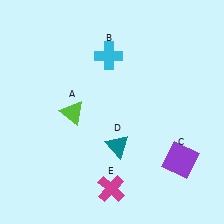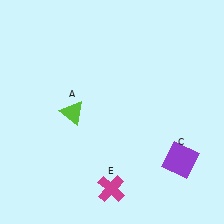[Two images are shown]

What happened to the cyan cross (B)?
The cyan cross (B) was removed in Image 2. It was in the top-left area of Image 1.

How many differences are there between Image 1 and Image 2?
There are 2 differences between the two images.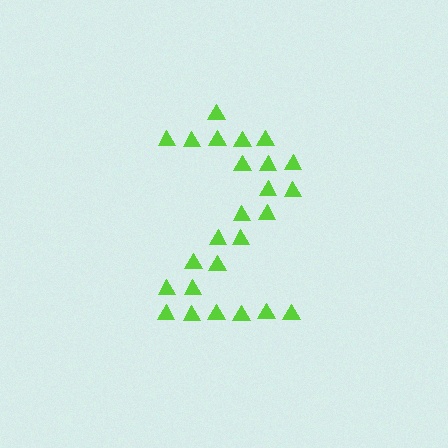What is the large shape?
The large shape is the digit 2.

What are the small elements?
The small elements are triangles.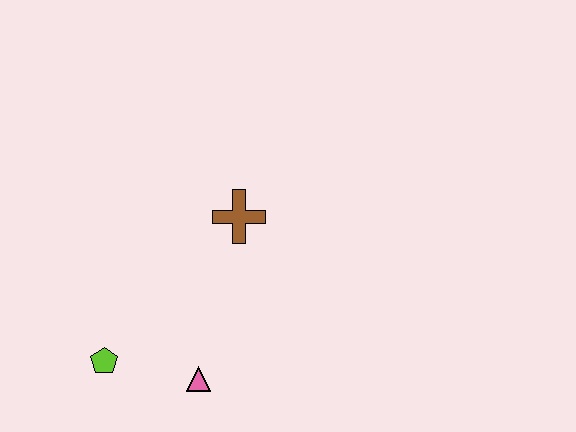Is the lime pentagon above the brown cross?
No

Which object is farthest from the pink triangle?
The brown cross is farthest from the pink triangle.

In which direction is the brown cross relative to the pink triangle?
The brown cross is above the pink triangle.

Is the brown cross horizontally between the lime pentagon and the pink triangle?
No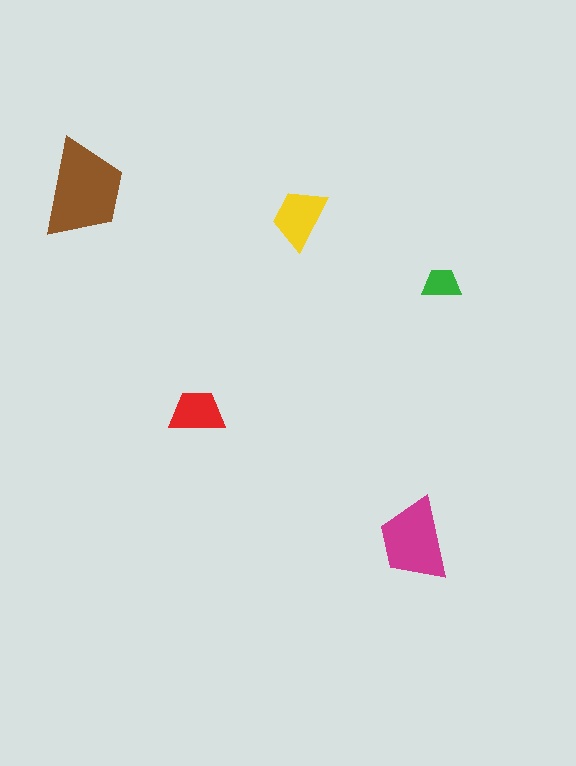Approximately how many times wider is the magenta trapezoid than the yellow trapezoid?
About 1.5 times wider.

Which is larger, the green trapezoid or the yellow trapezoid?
The yellow one.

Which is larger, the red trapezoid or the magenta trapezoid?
The magenta one.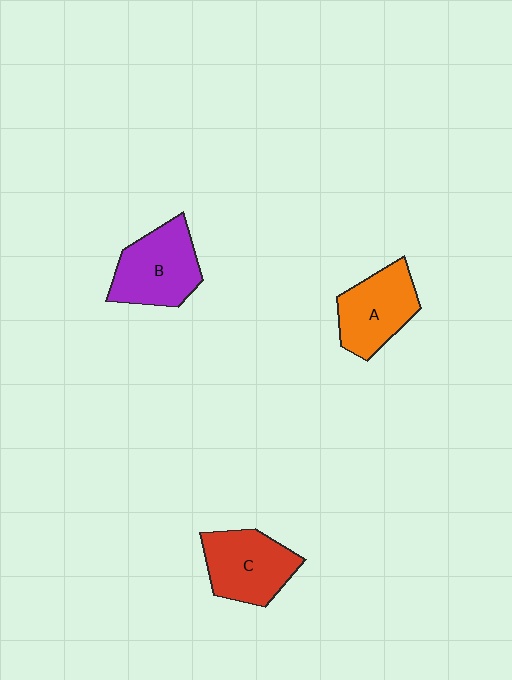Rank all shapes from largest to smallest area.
From largest to smallest: B (purple), C (red), A (orange).